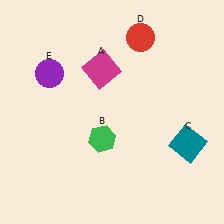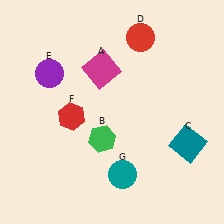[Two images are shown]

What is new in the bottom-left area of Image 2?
A red hexagon (F) was added in the bottom-left area of Image 2.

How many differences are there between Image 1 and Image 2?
There are 2 differences between the two images.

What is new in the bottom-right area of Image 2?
A teal circle (G) was added in the bottom-right area of Image 2.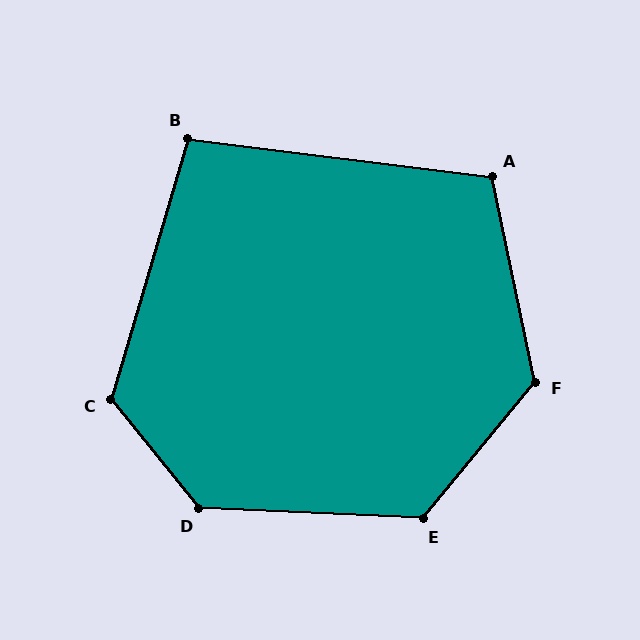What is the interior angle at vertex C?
Approximately 125 degrees (obtuse).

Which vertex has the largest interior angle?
D, at approximately 132 degrees.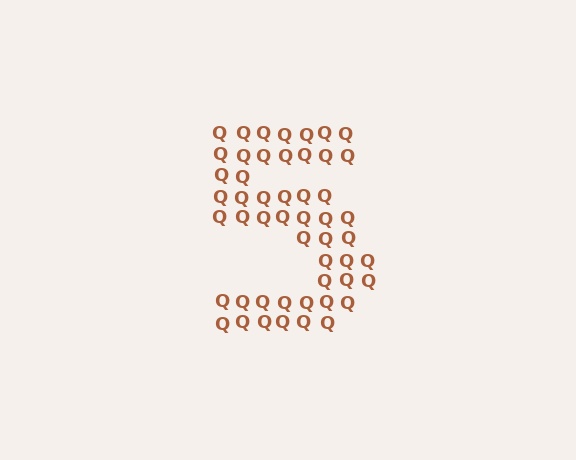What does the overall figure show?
The overall figure shows the digit 5.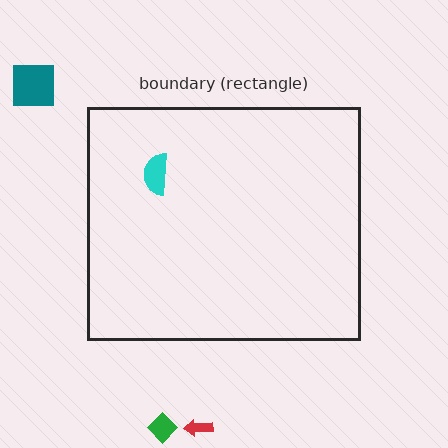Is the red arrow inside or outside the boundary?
Outside.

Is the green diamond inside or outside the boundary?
Outside.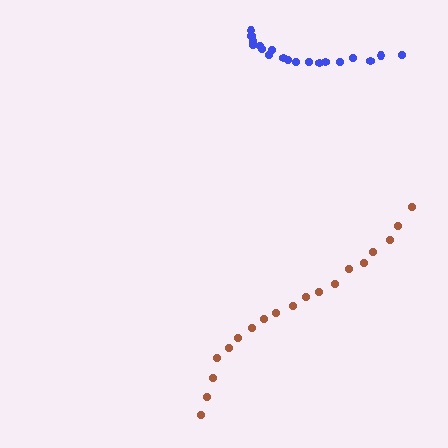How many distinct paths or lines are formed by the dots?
There are 2 distinct paths.